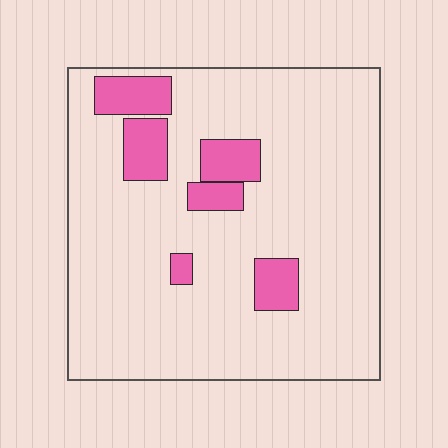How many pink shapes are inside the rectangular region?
6.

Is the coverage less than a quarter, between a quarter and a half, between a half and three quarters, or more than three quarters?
Less than a quarter.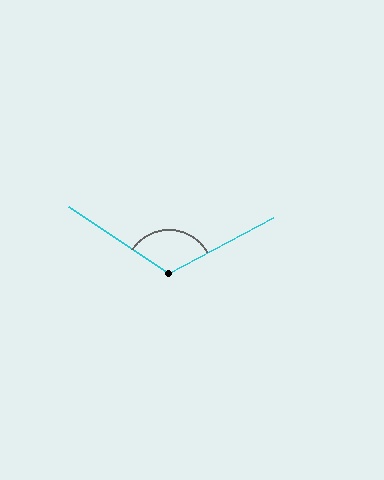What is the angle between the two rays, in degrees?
Approximately 118 degrees.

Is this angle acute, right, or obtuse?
It is obtuse.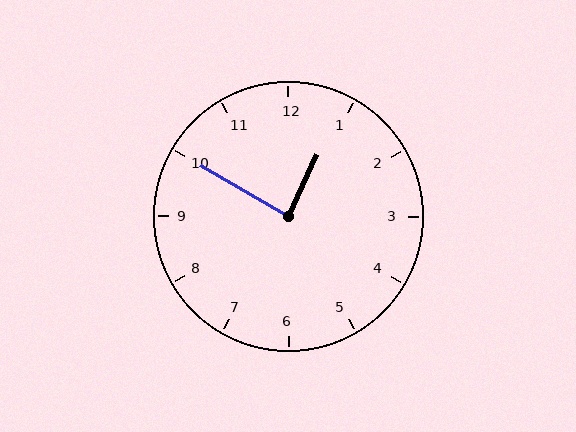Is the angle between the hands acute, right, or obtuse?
It is right.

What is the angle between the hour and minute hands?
Approximately 85 degrees.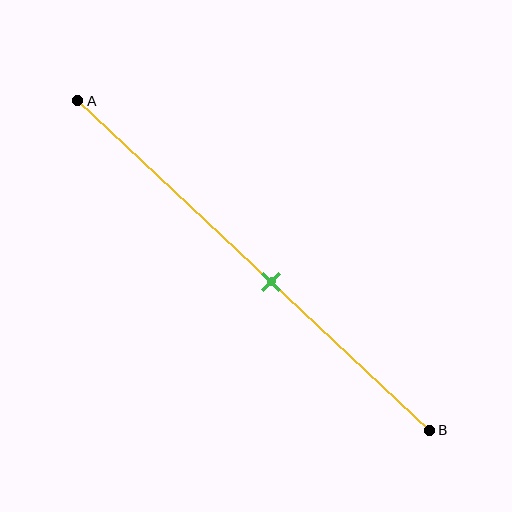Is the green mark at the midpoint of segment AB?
No, the mark is at about 55% from A, not at the 50% midpoint.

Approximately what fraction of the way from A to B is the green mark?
The green mark is approximately 55% of the way from A to B.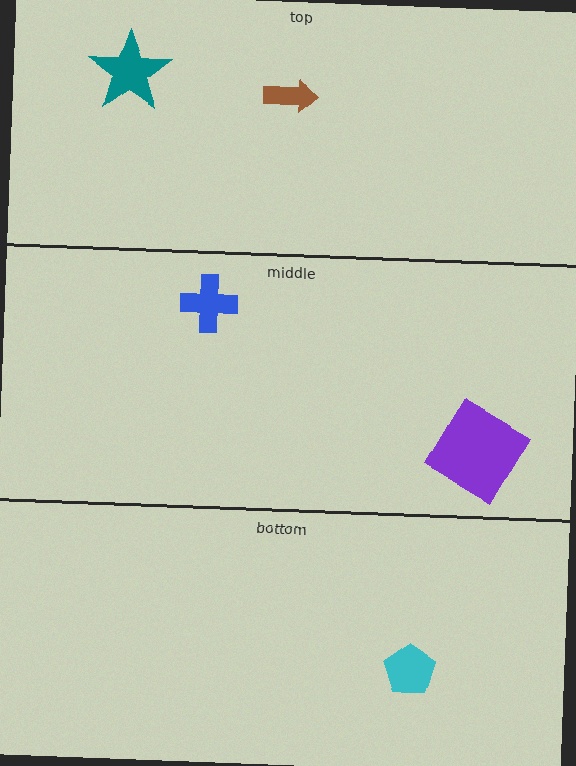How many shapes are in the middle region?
2.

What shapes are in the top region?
The brown arrow, the teal star.